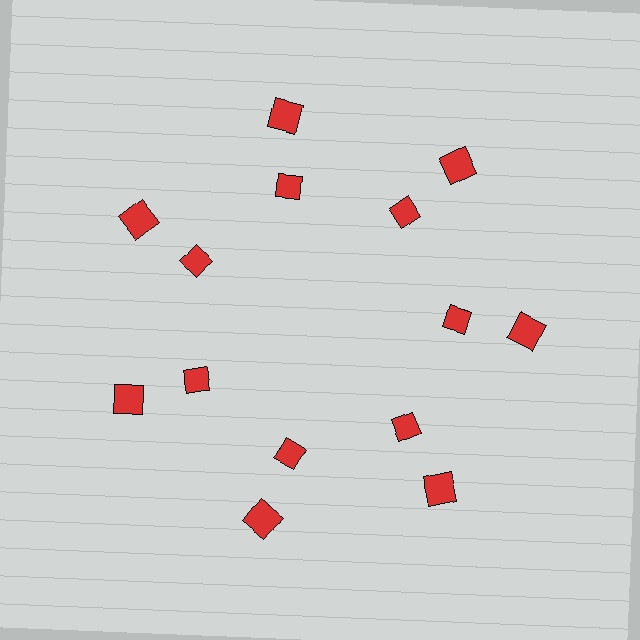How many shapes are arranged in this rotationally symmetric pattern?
There are 14 shapes, arranged in 7 groups of 2.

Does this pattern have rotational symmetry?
Yes, this pattern has 7-fold rotational symmetry. It looks the same after rotating 51 degrees around the center.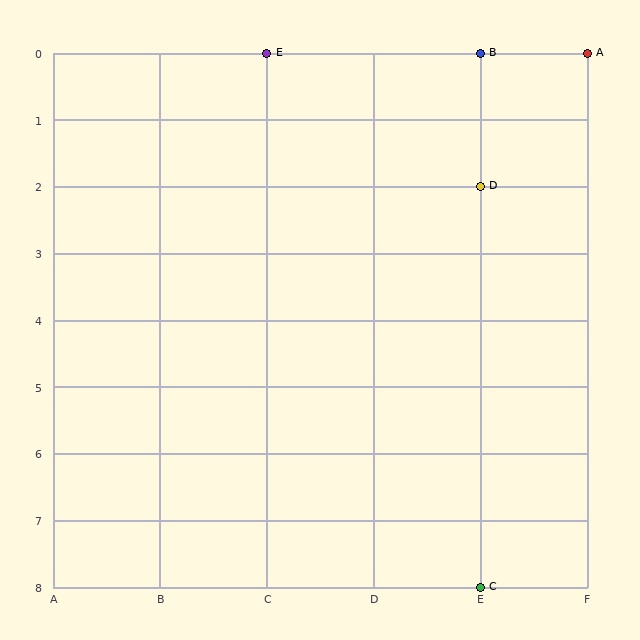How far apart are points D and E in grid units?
Points D and E are 2 columns and 2 rows apart (about 2.8 grid units diagonally).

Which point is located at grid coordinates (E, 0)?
Point B is at (E, 0).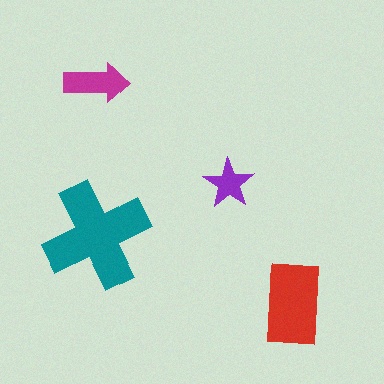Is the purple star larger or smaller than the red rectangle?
Smaller.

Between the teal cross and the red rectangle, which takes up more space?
The teal cross.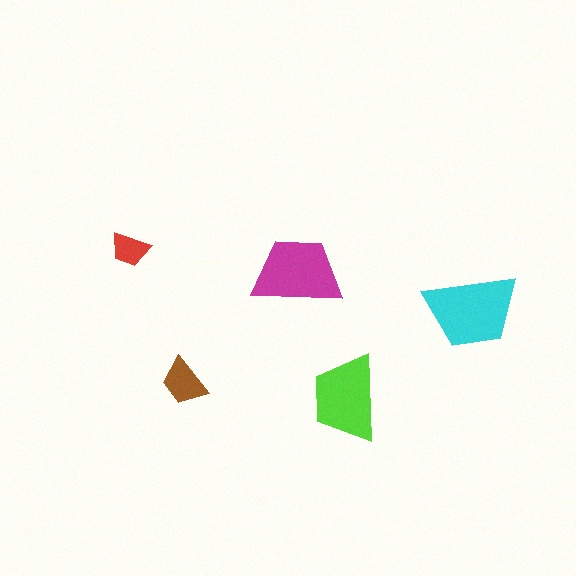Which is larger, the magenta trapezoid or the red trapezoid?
The magenta one.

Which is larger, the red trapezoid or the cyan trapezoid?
The cyan one.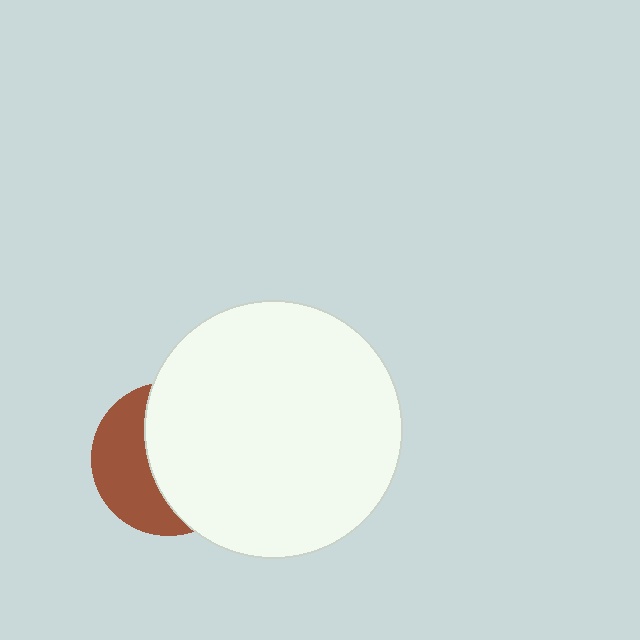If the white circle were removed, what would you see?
You would see the complete brown circle.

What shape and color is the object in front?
The object in front is a white circle.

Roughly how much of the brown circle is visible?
A small part of it is visible (roughly 40%).